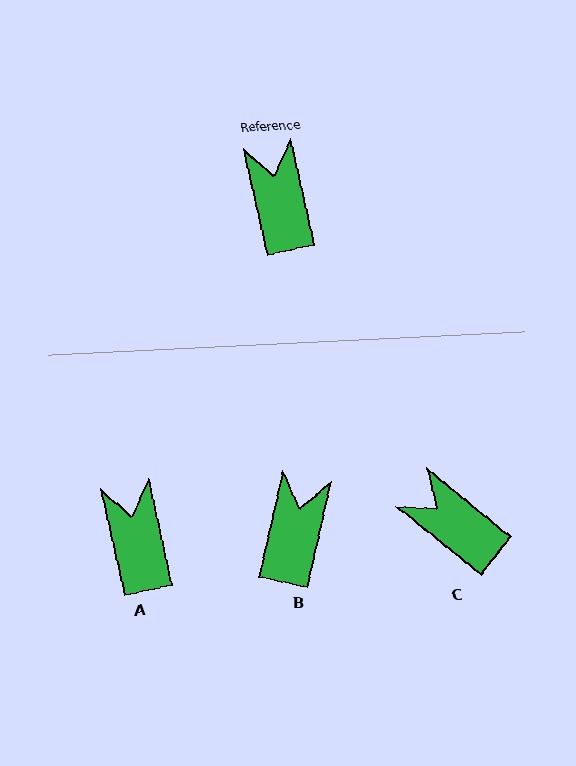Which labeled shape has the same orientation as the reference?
A.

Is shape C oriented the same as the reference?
No, it is off by about 39 degrees.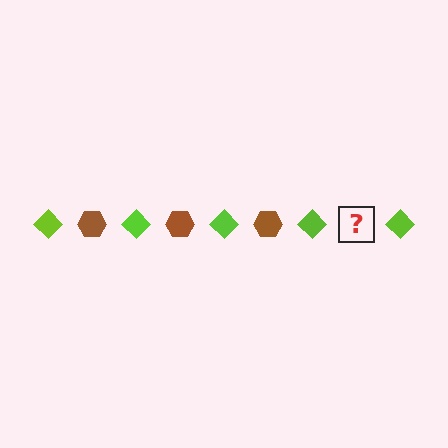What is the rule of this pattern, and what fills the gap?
The rule is that the pattern alternates between lime diamond and brown hexagon. The gap should be filled with a brown hexagon.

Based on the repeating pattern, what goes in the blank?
The blank should be a brown hexagon.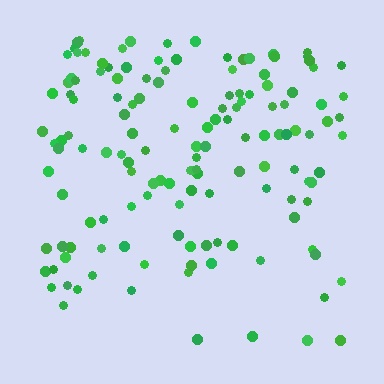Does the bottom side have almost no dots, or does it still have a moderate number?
Still a moderate number, just noticeably fewer than the top.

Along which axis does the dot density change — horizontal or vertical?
Vertical.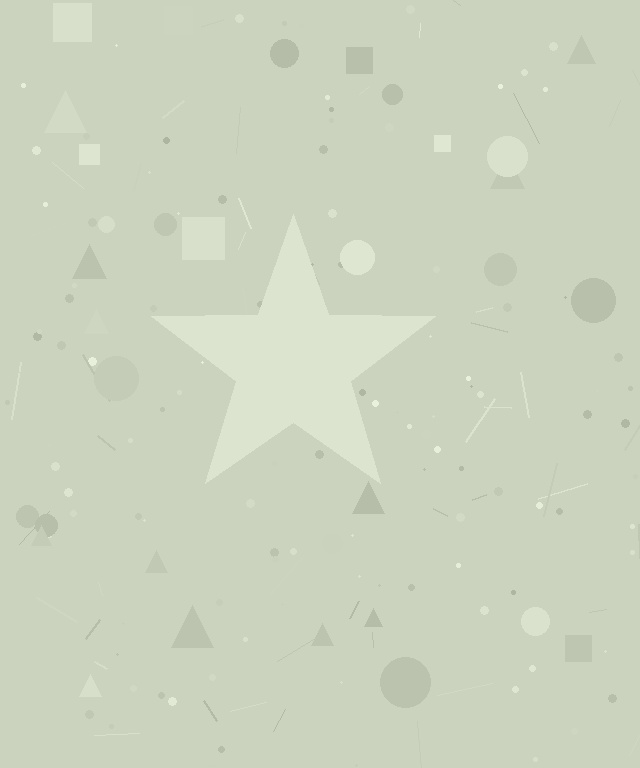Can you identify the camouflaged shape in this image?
The camouflaged shape is a star.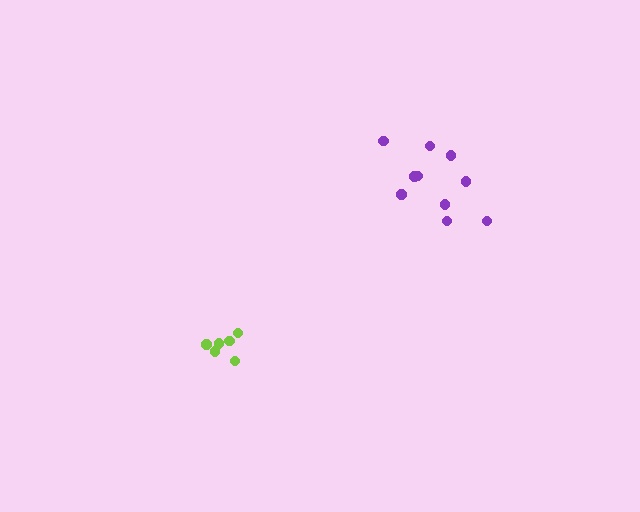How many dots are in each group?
Group 1: 6 dots, Group 2: 10 dots (16 total).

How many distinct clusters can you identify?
There are 2 distinct clusters.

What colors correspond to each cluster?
The clusters are colored: lime, purple.